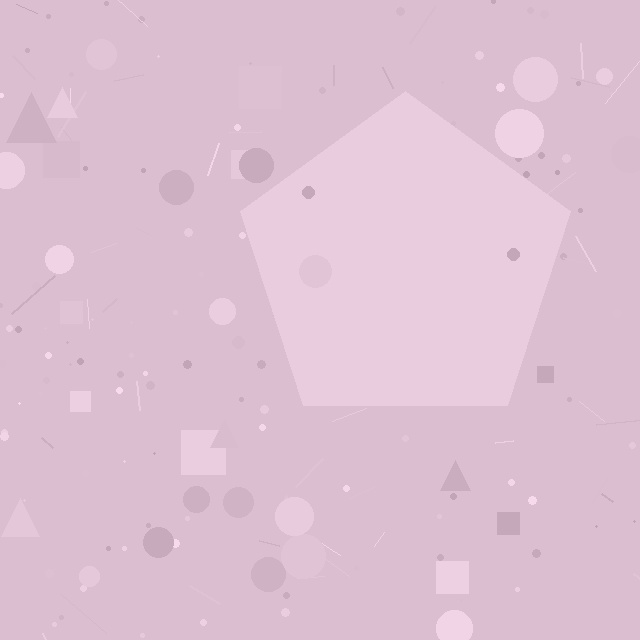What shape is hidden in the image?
A pentagon is hidden in the image.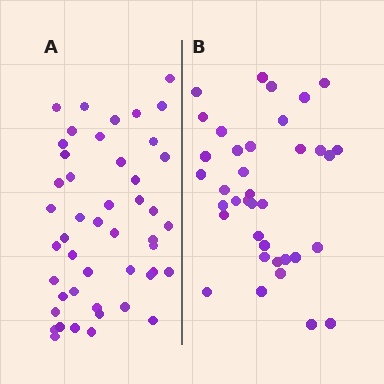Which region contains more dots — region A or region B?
Region A (the left region) has more dots.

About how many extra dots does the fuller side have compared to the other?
Region A has roughly 10 or so more dots than region B.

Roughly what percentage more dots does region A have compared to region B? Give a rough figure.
About 25% more.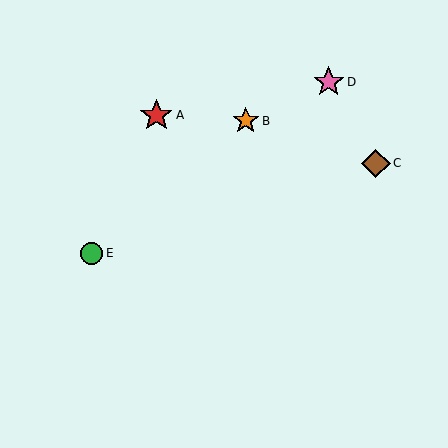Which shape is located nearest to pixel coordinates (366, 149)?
The brown diamond (labeled C) at (376, 163) is nearest to that location.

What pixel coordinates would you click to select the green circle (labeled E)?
Click at (92, 253) to select the green circle E.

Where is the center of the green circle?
The center of the green circle is at (92, 253).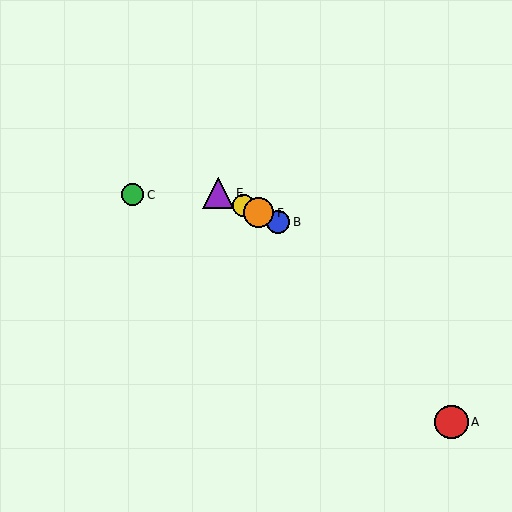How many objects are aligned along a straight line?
4 objects (B, D, E, F) are aligned along a straight line.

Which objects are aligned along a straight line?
Objects B, D, E, F are aligned along a straight line.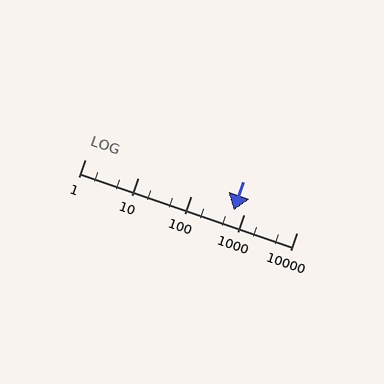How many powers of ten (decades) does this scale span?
The scale spans 4 decades, from 1 to 10000.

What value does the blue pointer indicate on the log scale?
The pointer indicates approximately 640.